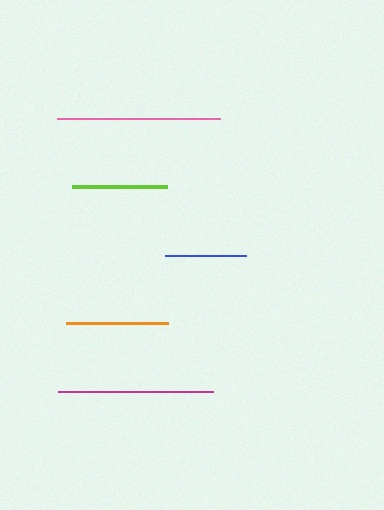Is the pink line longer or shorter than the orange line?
The pink line is longer than the orange line.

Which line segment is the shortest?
The blue line is the shortest at approximately 82 pixels.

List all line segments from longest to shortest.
From longest to shortest: pink, magenta, orange, lime, blue.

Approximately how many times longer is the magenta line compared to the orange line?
The magenta line is approximately 1.5 times the length of the orange line.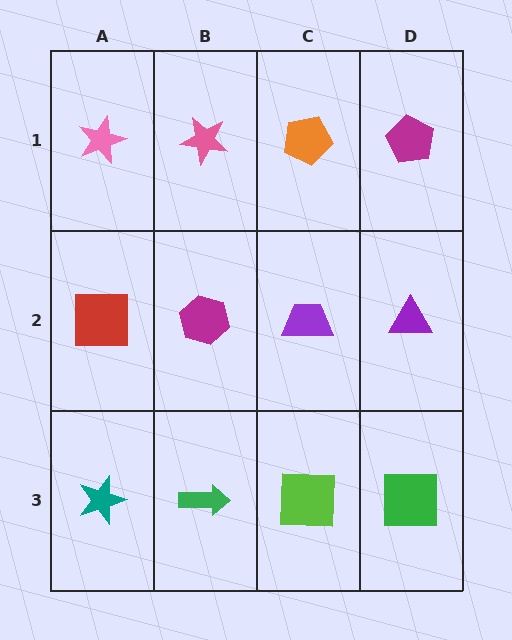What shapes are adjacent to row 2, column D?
A magenta pentagon (row 1, column D), a green square (row 3, column D), a purple trapezoid (row 2, column C).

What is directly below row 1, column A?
A red square.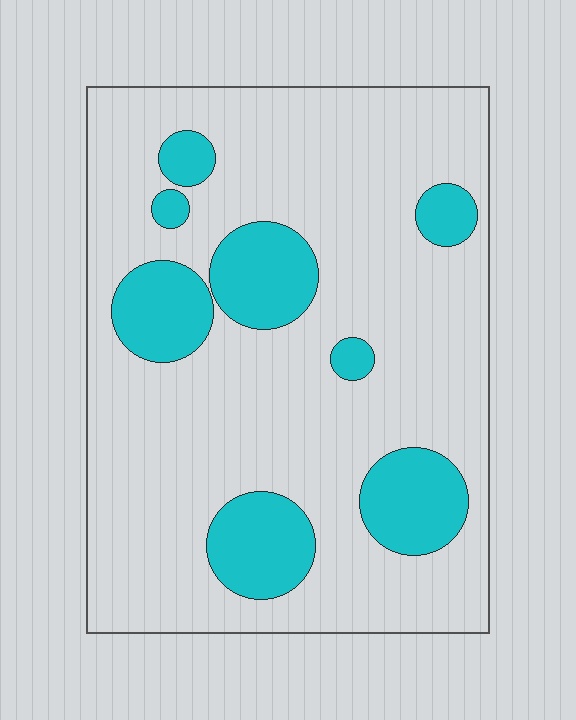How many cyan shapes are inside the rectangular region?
8.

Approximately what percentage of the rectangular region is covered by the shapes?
Approximately 20%.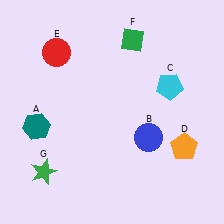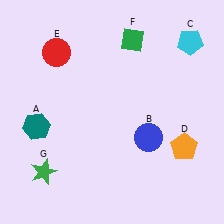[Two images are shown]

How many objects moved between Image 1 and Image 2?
1 object moved between the two images.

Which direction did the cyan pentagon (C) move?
The cyan pentagon (C) moved up.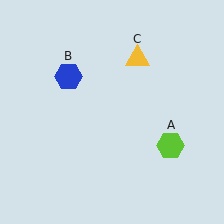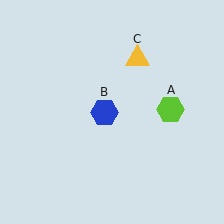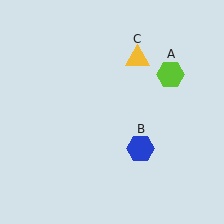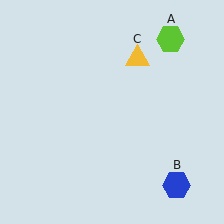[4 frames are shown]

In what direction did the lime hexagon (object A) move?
The lime hexagon (object A) moved up.